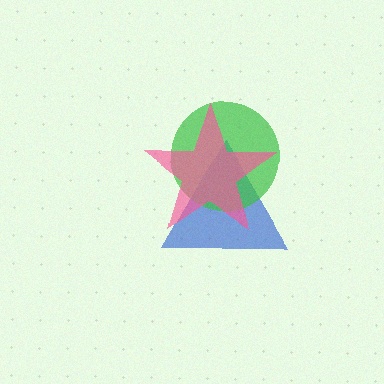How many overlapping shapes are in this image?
There are 3 overlapping shapes in the image.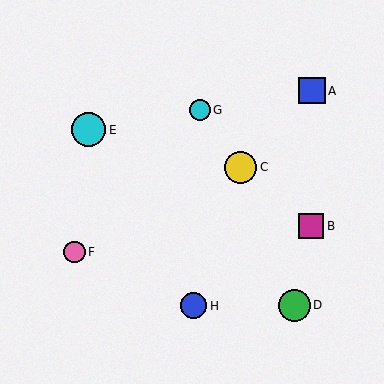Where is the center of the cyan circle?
The center of the cyan circle is at (200, 110).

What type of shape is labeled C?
Shape C is a yellow circle.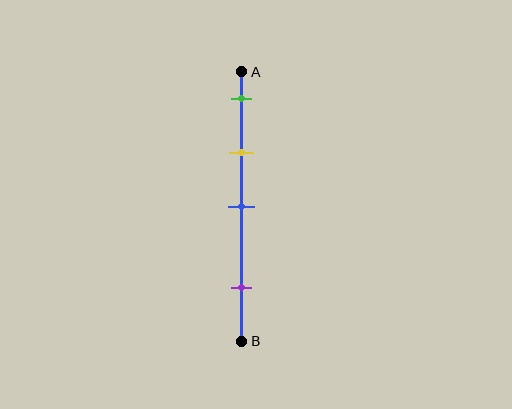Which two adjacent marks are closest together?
The green and yellow marks are the closest adjacent pair.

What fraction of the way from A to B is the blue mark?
The blue mark is approximately 50% (0.5) of the way from A to B.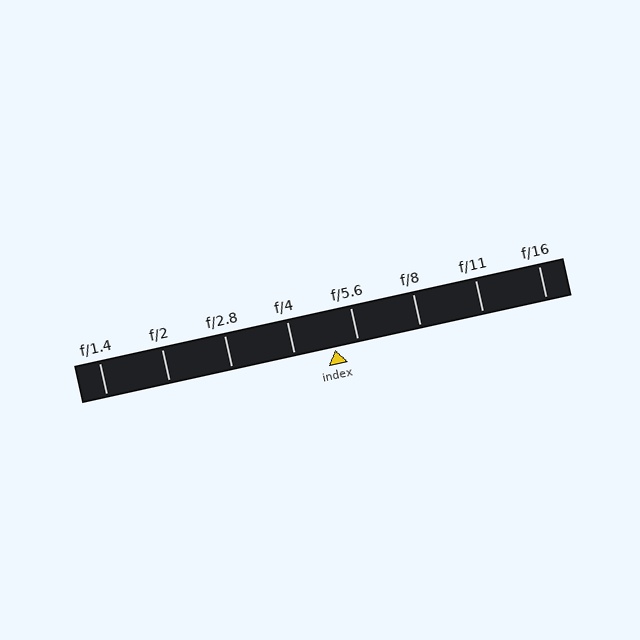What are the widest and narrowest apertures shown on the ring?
The widest aperture shown is f/1.4 and the narrowest is f/16.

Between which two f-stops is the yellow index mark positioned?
The index mark is between f/4 and f/5.6.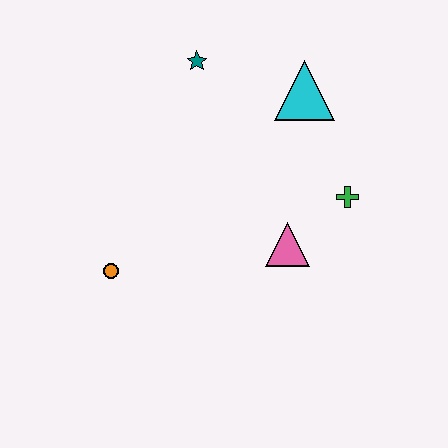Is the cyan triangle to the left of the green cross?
Yes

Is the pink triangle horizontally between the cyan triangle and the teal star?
Yes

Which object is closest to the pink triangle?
The green cross is closest to the pink triangle.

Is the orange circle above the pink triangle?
No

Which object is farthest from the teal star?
The orange circle is farthest from the teal star.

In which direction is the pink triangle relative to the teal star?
The pink triangle is below the teal star.